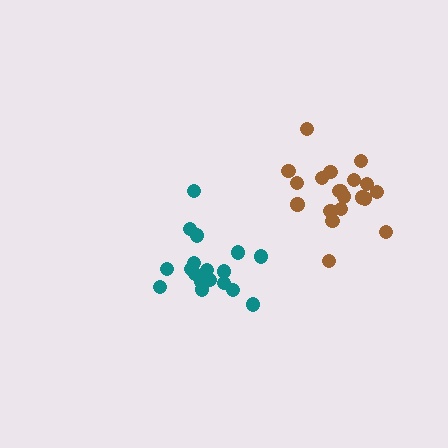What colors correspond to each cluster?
The clusters are colored: teal, brown.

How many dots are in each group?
Group 1: 18 dots, Group 2: 21 dots (39 total).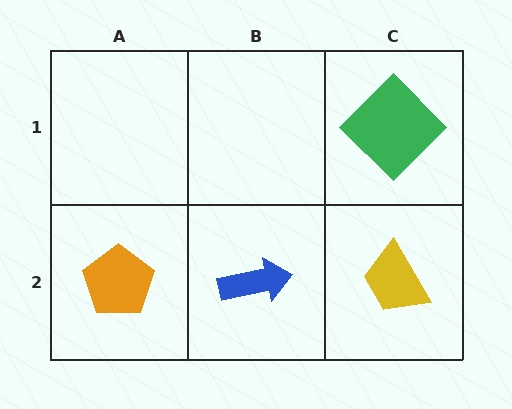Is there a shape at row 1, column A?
No, that cell is empty.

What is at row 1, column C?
A green diamond.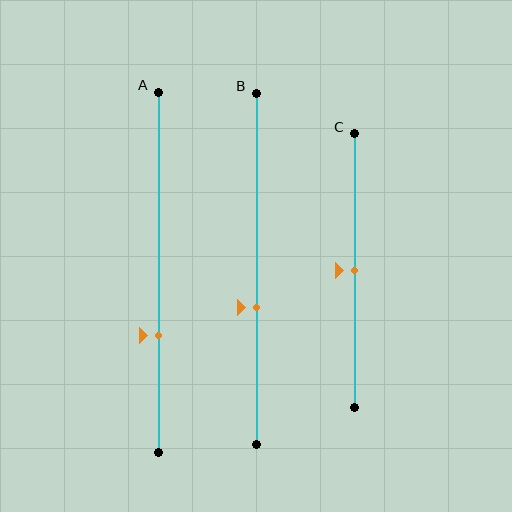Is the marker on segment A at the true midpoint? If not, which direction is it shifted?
No, the marker on segment A is shifted downward by about 18% of the segment length.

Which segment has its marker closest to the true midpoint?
Segment C has its marker closest to the true midpoint.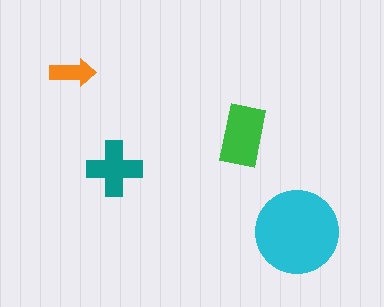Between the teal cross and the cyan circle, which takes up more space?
The cyan circle.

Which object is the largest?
The cyan circle.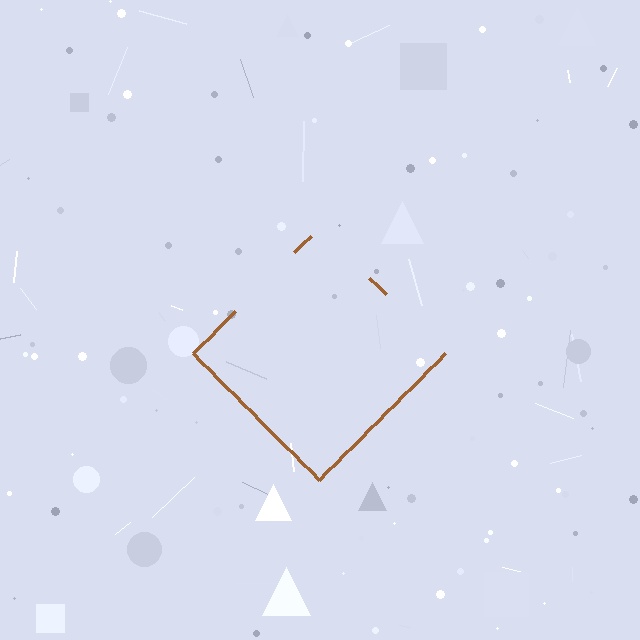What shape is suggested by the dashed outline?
The dashed outline suggests a diamond.